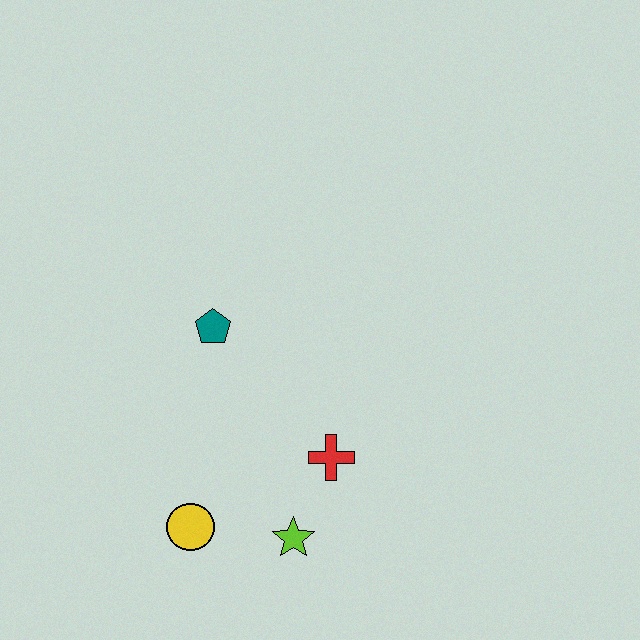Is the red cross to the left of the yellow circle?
No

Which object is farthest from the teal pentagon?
The lime star is farthest from the teal pentagon.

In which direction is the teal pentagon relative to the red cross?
The teal pentagon is above the red cross.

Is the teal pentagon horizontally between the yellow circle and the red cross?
Yes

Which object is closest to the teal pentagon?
The red cross is closest to the teal pentagon.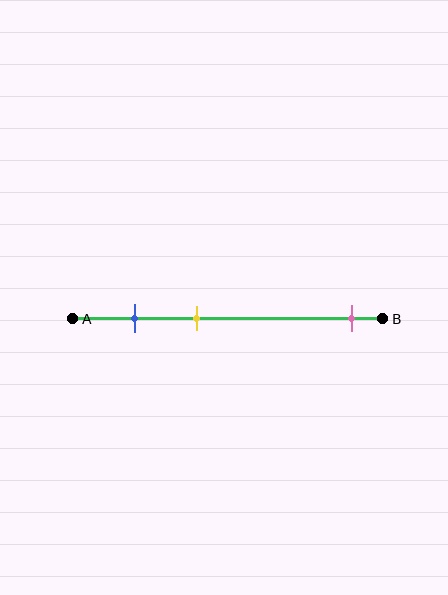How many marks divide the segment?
There are 3 marks dividing the segment.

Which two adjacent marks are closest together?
The blue and yellow marks are the closest adjacent pair.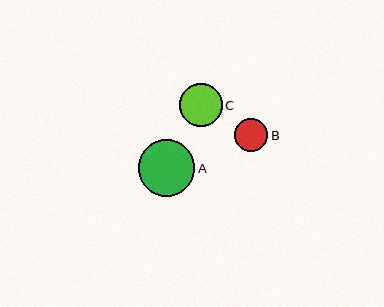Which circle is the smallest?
Circle B is the smallest with a size of approximately 33 pixels.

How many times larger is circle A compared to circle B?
Circle A is approximately 1.7 times the size of circle B.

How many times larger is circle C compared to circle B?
Circle C is approximately 1.3 times the size of circle B.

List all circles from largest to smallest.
From largest to smallest: A, C, B.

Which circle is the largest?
Circle A is the largest with a size of approximately 57 pixels.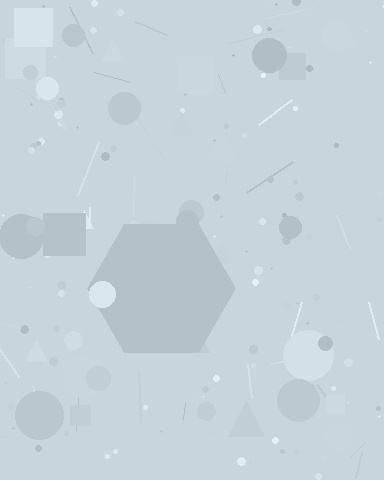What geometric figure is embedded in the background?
A hexagon is embedded in the background.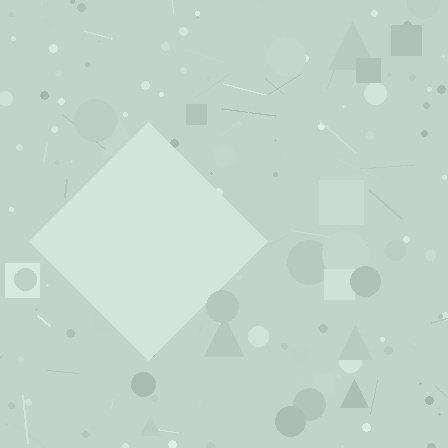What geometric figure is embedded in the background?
A diamond is embedded in the background.